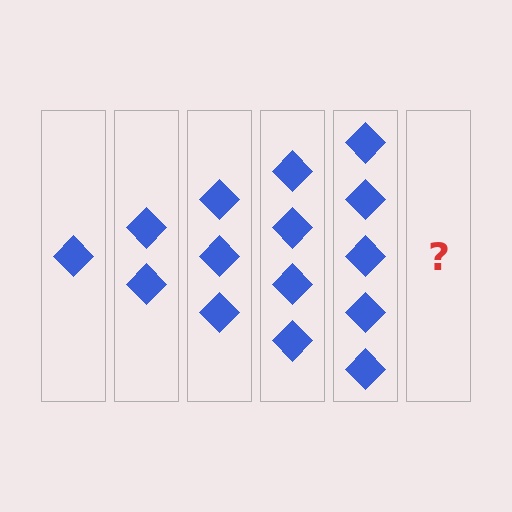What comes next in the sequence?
The next element should be 6 diamonds.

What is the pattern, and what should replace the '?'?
The pattern is that each step adds one more diamond. The '?' should be 6 diamonds.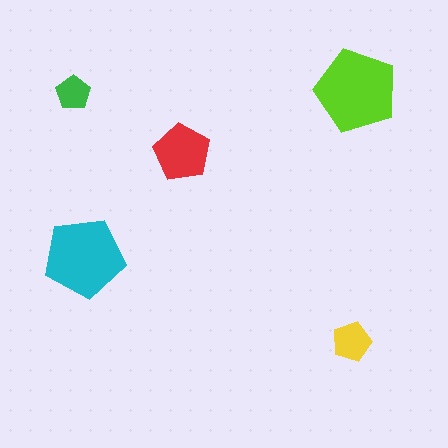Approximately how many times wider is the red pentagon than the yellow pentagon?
About 1.5 times wider.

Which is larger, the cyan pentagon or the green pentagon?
The cyan one.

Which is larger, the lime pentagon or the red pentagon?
The lime one.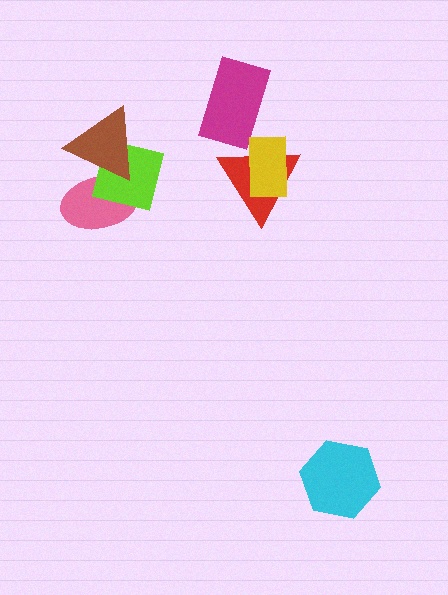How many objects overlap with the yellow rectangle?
1 object overlaps with the yellow rectangle.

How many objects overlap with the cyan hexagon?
0 objects overlap with the cyan hexagon.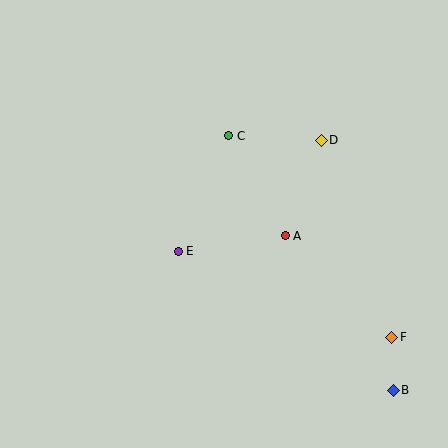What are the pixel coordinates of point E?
Point E is at (178, 251).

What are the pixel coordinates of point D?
Point D is at (321, 140).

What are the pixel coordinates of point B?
Point B is at (393, 390).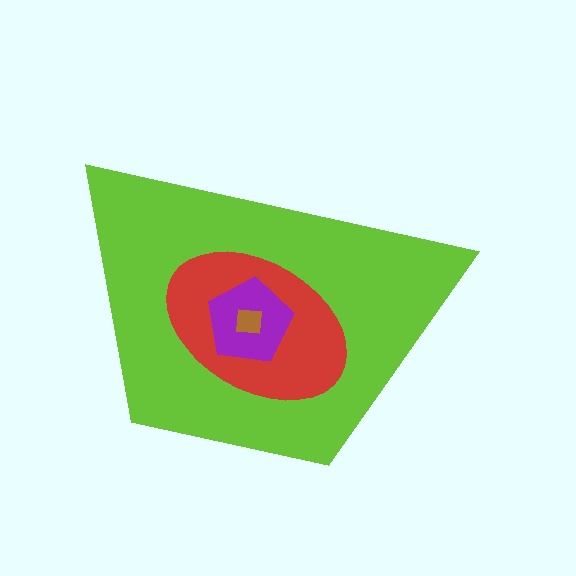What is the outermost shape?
The lime trapezoid.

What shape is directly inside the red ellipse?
The purple pentagon.